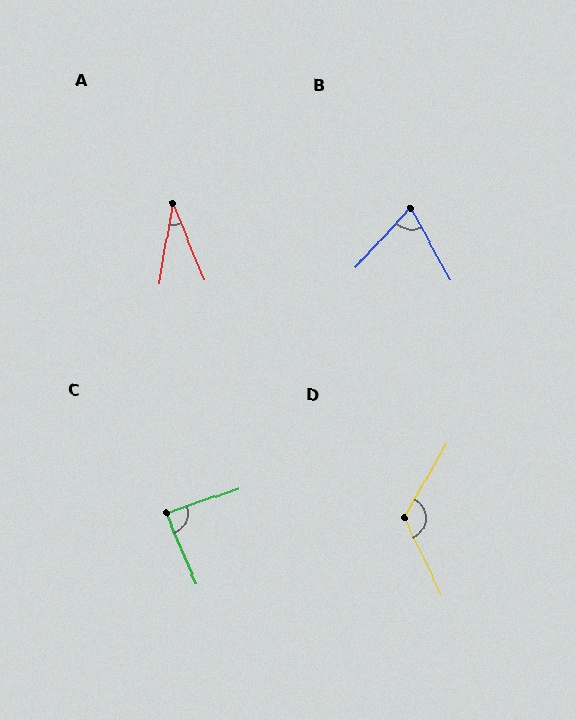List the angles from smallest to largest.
A (32°), B (71°), C (85°), D (124°).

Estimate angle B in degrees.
Approximately 71 degrees.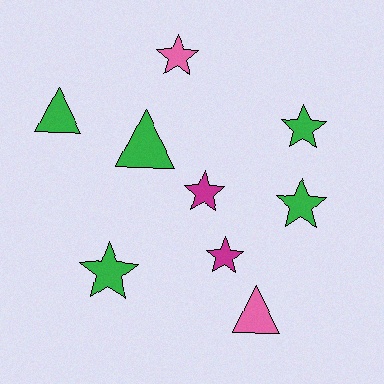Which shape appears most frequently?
Star, with 6 objects.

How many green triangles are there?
There are 2 green triangles.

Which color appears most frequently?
Green, with 5 objects.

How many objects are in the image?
There are 9 objects.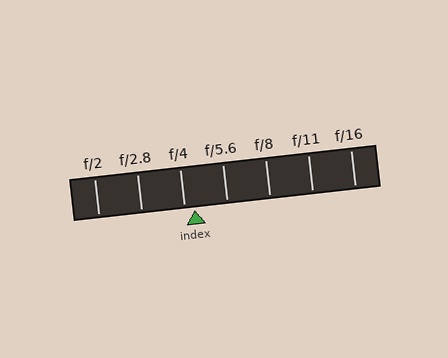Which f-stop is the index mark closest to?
The index mark is closest to f/4.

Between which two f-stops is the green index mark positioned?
The index mark is between f/4 and f/5.6.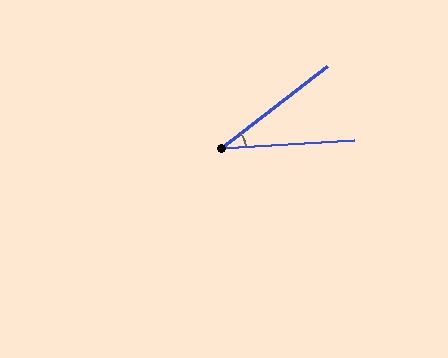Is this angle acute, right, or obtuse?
It is acute.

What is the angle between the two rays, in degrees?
Approximately 34 degrees.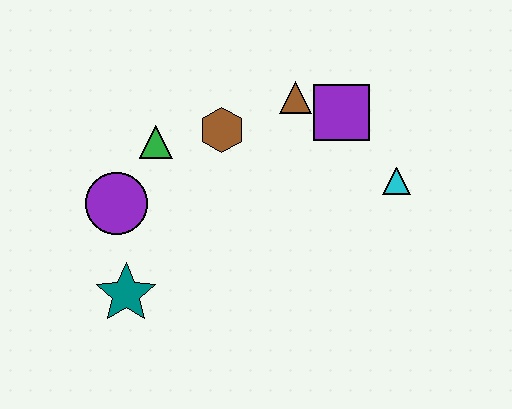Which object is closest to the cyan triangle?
The purple square is closest to the cyan triangle.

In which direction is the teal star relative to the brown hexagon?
The teal star is below the brown hexagon.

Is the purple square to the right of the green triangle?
Yes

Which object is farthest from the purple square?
The teal star is farthest from the purple square.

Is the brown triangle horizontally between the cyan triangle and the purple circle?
Yes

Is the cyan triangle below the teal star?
No